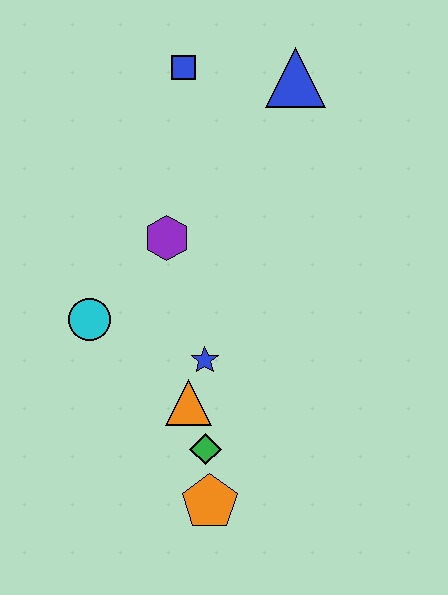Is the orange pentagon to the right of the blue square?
Yes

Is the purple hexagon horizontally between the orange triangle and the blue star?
No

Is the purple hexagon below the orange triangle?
No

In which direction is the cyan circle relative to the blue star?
The cyan circle is to the left of the blue star.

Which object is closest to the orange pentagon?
The green diamond is closest to the orange pentagon.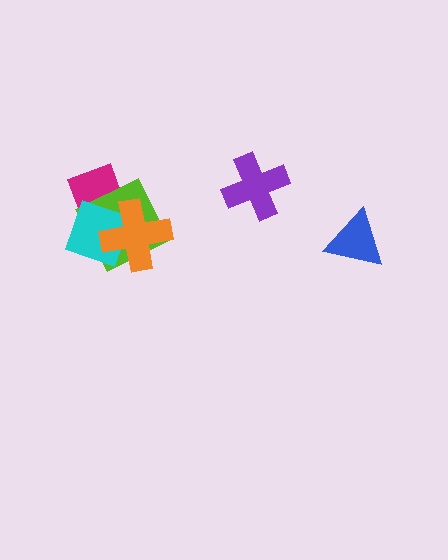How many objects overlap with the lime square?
3 objects overlap with the lime square.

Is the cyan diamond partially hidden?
Yes, it is partially covered by another shape.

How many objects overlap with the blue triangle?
0 objects overlap with the blue triangle.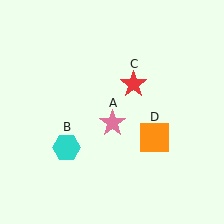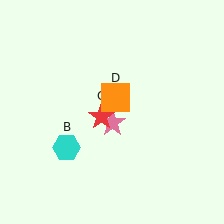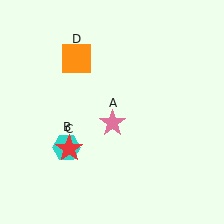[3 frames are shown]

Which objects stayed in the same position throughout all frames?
Pink star (object A) and cyan hexagon (object B) remained stationary.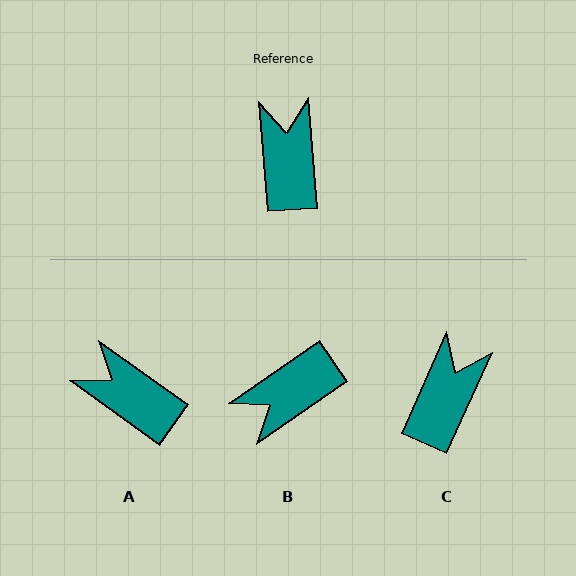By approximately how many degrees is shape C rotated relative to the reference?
Approximately 29 degrees clockwise.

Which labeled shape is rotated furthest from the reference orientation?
B, about 120 degrees away.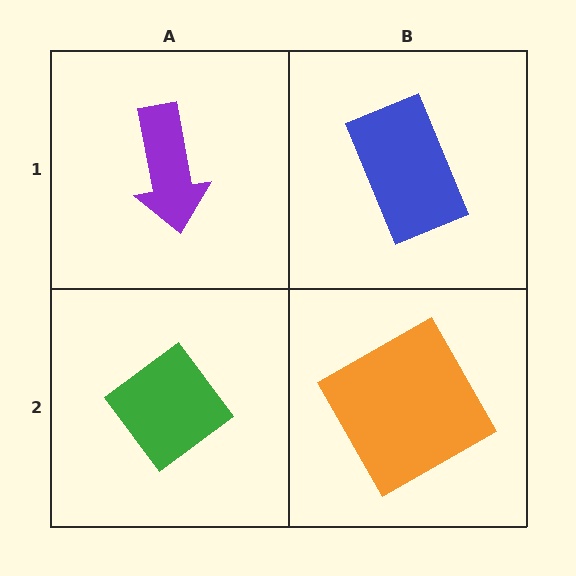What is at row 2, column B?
An orange square.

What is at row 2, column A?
A green diamond.